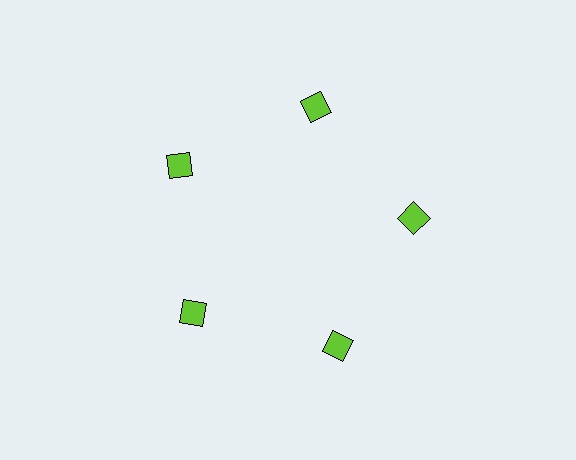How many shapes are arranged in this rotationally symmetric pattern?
There are 5 shapes, arranged in 5 groups of 1.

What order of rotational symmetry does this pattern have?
This pattern has 5-fold rotational symmetry.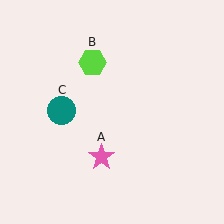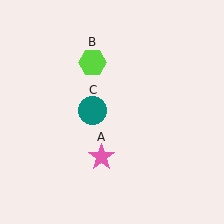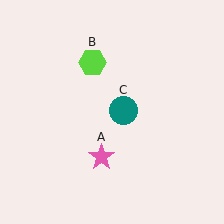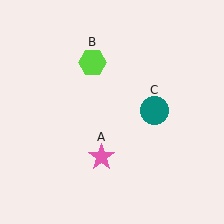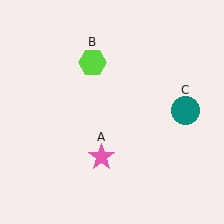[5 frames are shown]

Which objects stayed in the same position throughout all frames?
Pink star (object A) and lime hexagon (object B) remained stationary.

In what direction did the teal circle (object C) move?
The teal circle (object C) moved right.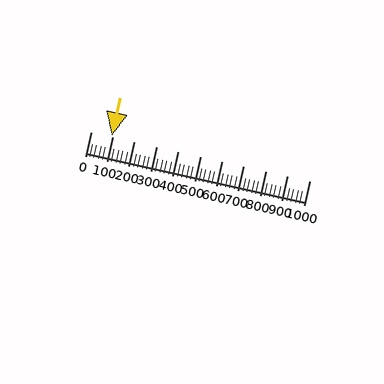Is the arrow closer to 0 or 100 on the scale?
The arrow is closer to 100.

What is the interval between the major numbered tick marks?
The major tick marks are spaced 100 units apart.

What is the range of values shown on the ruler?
The ruler shows values from 0 to 1000.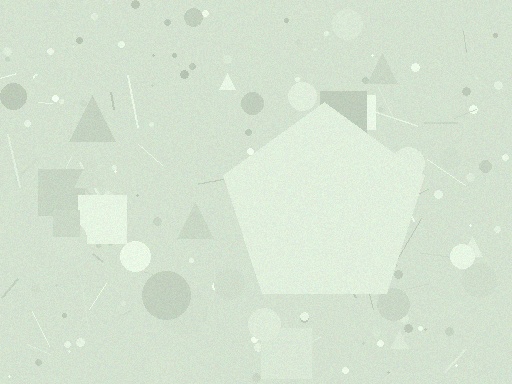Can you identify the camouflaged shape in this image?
The camouflaged shape is a pentagon.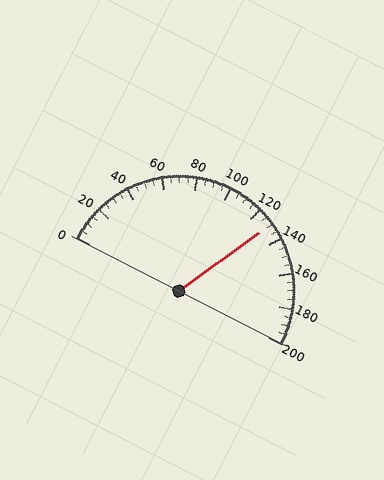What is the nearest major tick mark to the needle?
The nearest major tick mark is 120.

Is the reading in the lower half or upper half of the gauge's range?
The reading is in the upper half of the range (0 to 200).